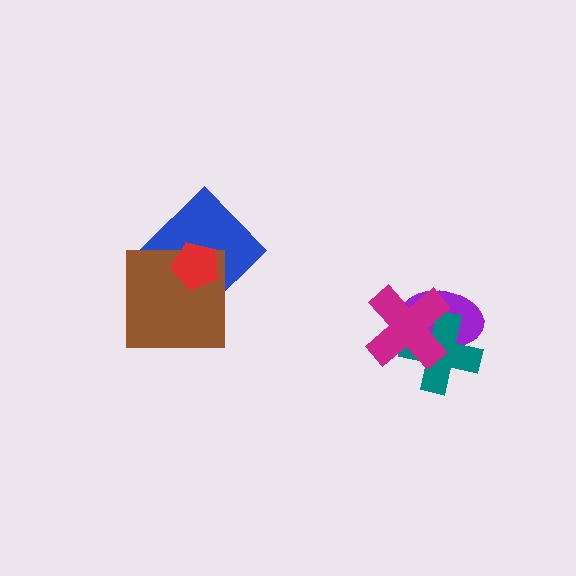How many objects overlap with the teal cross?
2 objects overlap with the teal cross.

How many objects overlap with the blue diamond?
2 objects overlap with the blue diamond.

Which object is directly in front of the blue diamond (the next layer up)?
The brown square is directly in front of the blue diamond.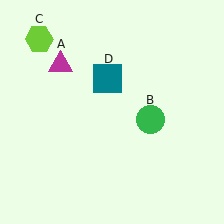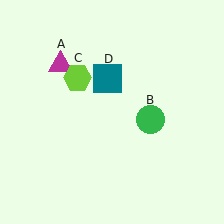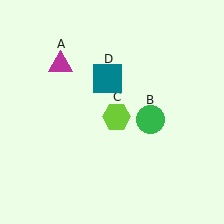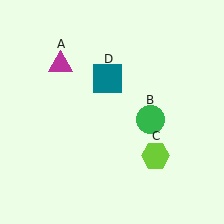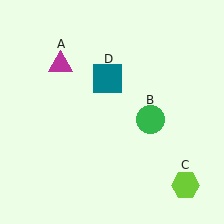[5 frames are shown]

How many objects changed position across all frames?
1 object changed position: lime hexagon (object C).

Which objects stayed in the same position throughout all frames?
Magenta triangle (object A) and green circle (object B) and teal square (object D) remained stationary.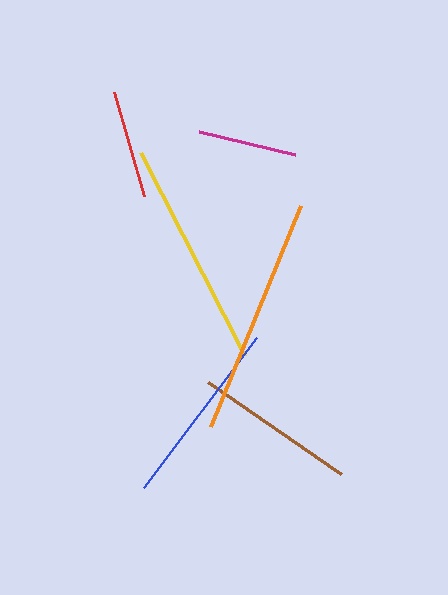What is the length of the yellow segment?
The yellow segment is approximately 229 pixels long.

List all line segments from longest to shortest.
From longest to shortest: orange, yellow, blue, brown, red, magenta.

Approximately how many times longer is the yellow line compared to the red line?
The yellow line is approximately 2.1 times the length of the red line.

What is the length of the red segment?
The red segment is approximately 109 pixels long.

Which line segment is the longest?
The orange line is the longest at approximately 238 pixels.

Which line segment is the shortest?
The magenta line is the shortest at approximately 98 pixels.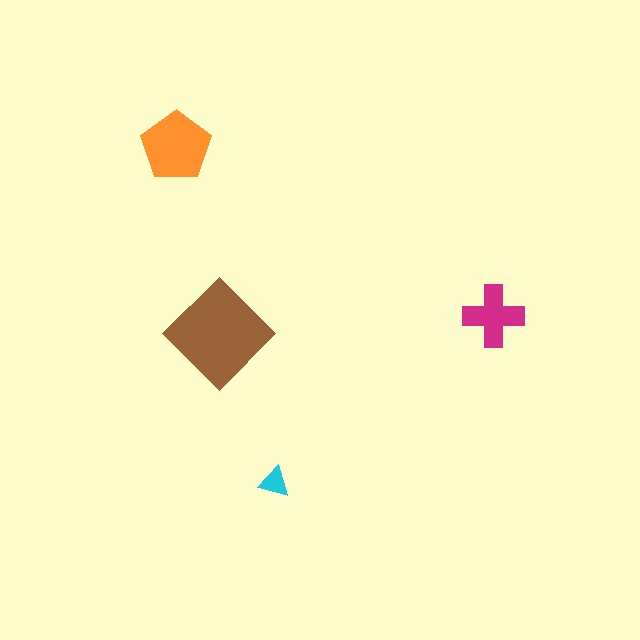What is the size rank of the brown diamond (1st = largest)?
1st.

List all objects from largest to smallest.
The brown diamond, the orange pentagon, the magenta cross, the cyan triangle.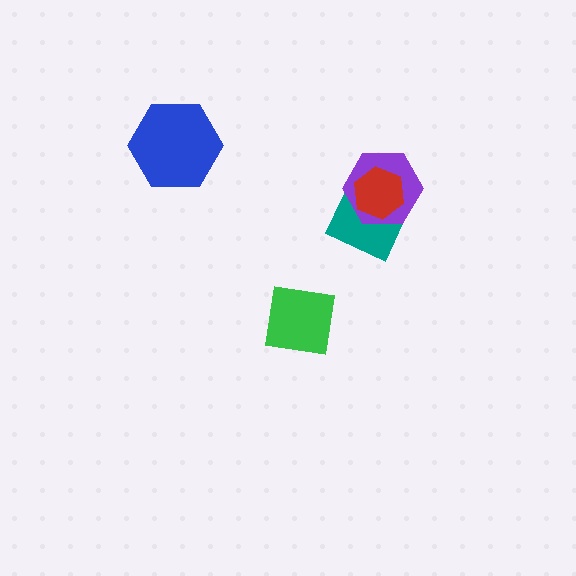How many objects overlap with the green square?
0 objects overlap with the green square.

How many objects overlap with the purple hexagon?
2 objects overlap with the purple hexagon.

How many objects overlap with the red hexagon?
2 objects overlap with the red hexagon.